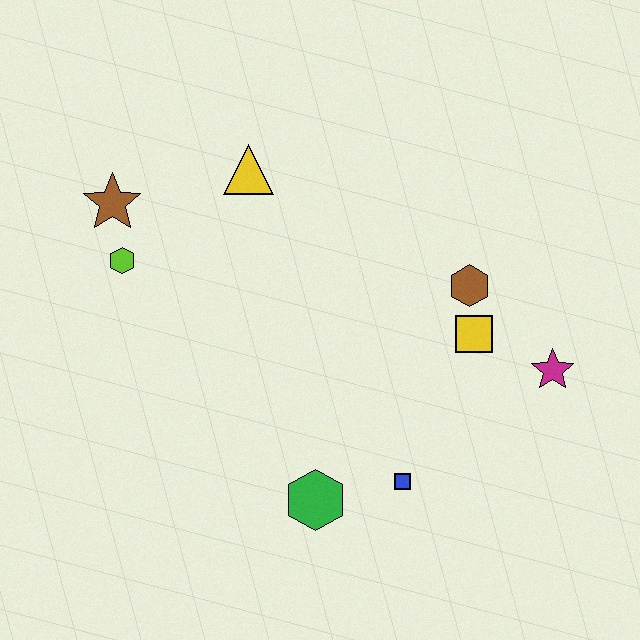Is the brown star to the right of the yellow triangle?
No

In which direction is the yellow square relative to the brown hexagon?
The yellow square is below the brown hexagon.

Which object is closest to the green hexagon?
The blue square is closest to the green hexagon.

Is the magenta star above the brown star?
No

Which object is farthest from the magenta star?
The brown star is farthest from the magenta star.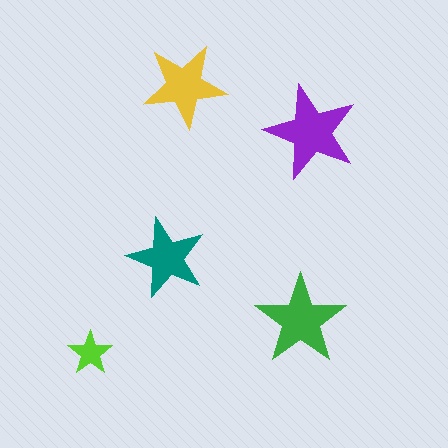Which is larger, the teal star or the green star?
The green one.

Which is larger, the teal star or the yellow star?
The yellow one.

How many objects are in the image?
There are 5 objects in the image.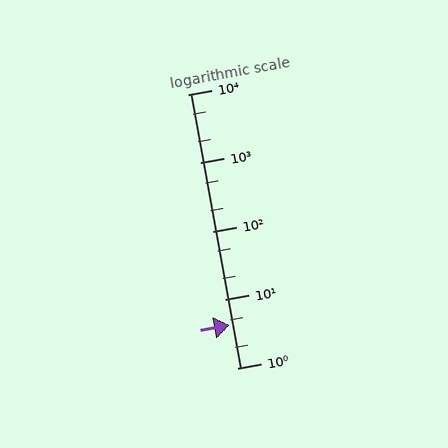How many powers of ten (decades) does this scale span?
The scale spans 4 decades, from 1 to 10000.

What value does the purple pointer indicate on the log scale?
The pointer indicates approximately 4.2.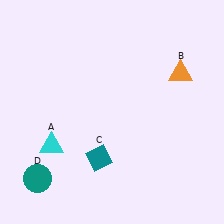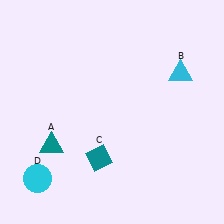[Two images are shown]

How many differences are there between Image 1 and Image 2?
There are 3 differences between the two images.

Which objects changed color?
A changed from cyan to teal. B changed from orange to cyan. D changed from teal to cyan.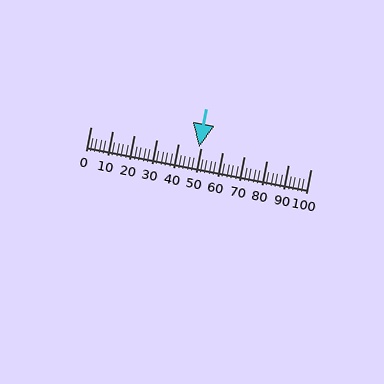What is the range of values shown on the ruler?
The ruler shows values from 0 to 100.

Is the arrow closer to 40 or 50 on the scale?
The arrow is closer to 50.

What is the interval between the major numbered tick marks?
The major tick marks are spaced 10 units apart.